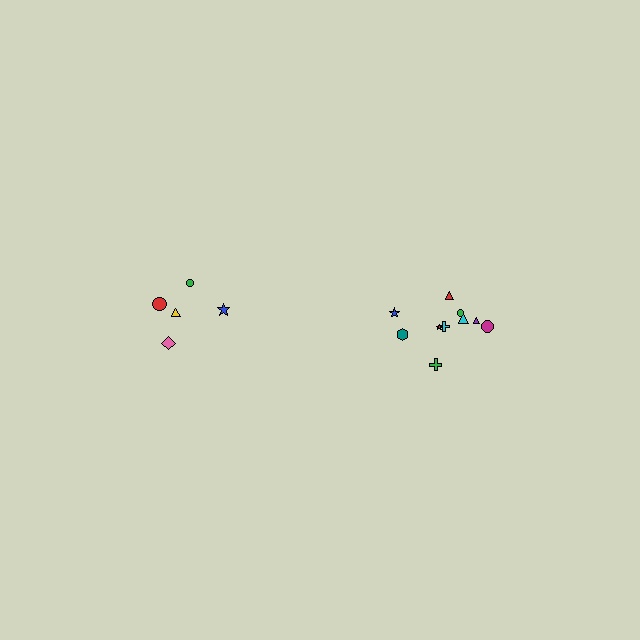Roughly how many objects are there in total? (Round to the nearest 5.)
Roughly 15 objects in total.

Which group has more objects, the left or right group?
The right group.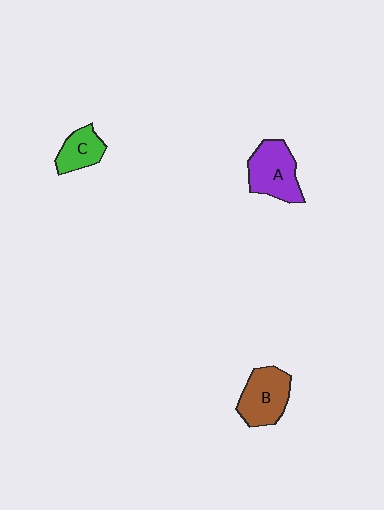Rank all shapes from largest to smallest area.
From largest to smallest: A (purple), B (brown), C (green).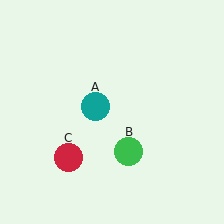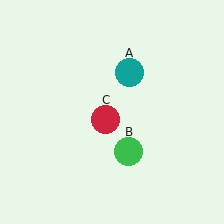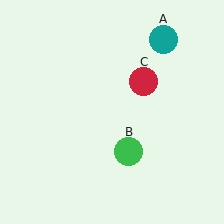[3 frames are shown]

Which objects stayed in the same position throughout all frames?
Green circle (object B) remained stationary.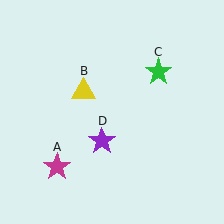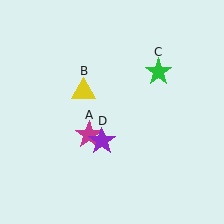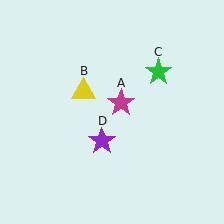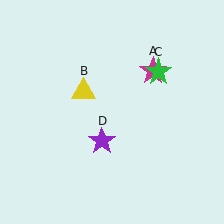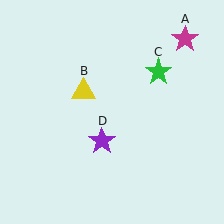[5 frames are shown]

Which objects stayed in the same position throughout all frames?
Yellow triangle (object B) and green star (object C) and purple star (object D) remained stationary.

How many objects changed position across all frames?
1 object changed position: magenta star (object A).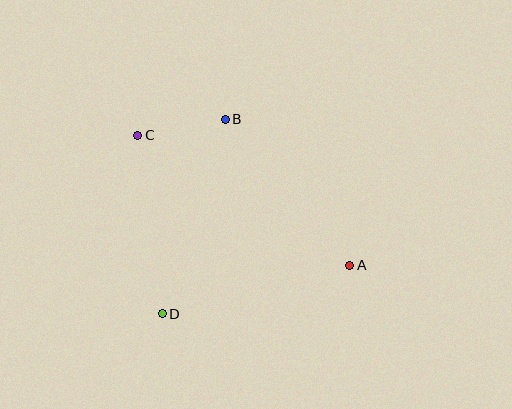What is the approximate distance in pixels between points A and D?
The distance between A and D is approximately 194 pixels.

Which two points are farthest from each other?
Points A and C are farthest from each other.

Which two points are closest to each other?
Points B and C are closest to each other.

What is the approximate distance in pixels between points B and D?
The distance between B and D is approximately 205 pixels.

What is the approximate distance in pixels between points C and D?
The distance between C and D is approximately 180 pixels.